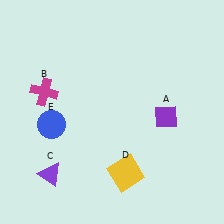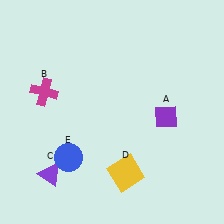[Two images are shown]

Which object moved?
The blue circle (E) moved down.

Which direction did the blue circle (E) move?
The blue circle (E) moved down.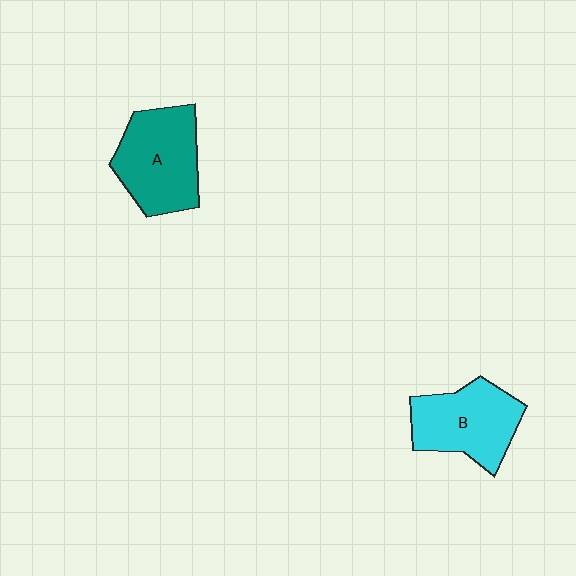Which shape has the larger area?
Shape A (teal).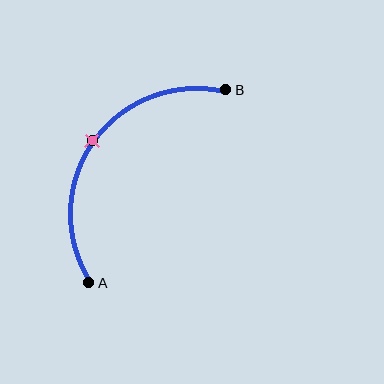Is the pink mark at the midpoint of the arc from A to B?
Yes. The pink mark lies on the arc at equal arc-length from both A and B — it is the arc midpoint.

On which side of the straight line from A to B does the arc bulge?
The arc bulges above and to the left of the straight line connecting A and B.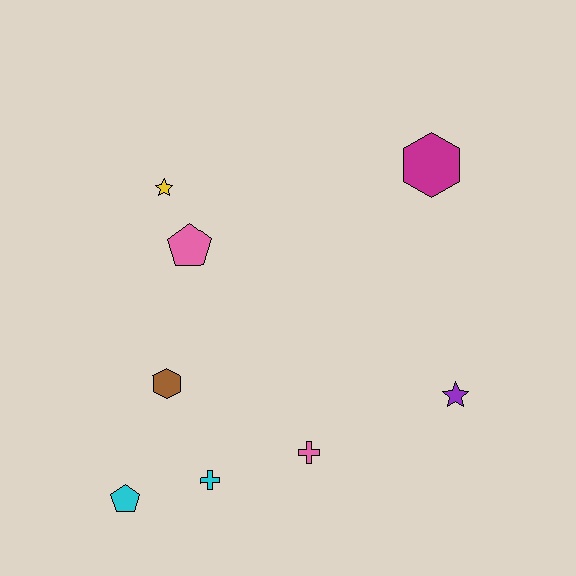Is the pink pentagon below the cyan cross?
No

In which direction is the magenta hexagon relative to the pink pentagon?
The magenta hexagon is to the right of the pink pentagon.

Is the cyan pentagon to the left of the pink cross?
Yes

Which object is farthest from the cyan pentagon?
The magenta hexagon is farthest from the cyan pentagon.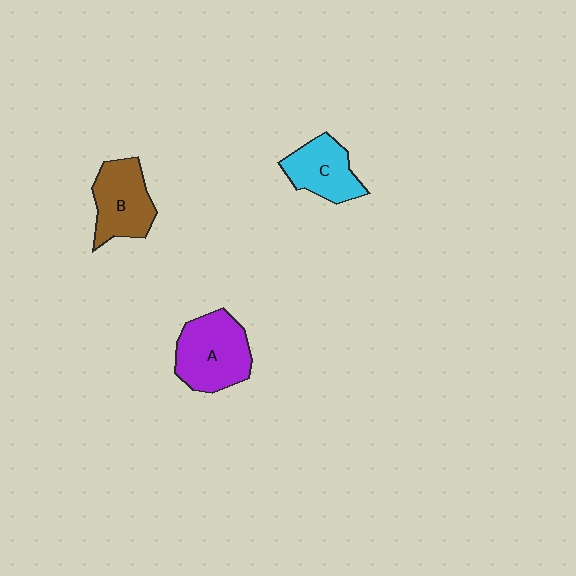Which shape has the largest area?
Shape A (purple).